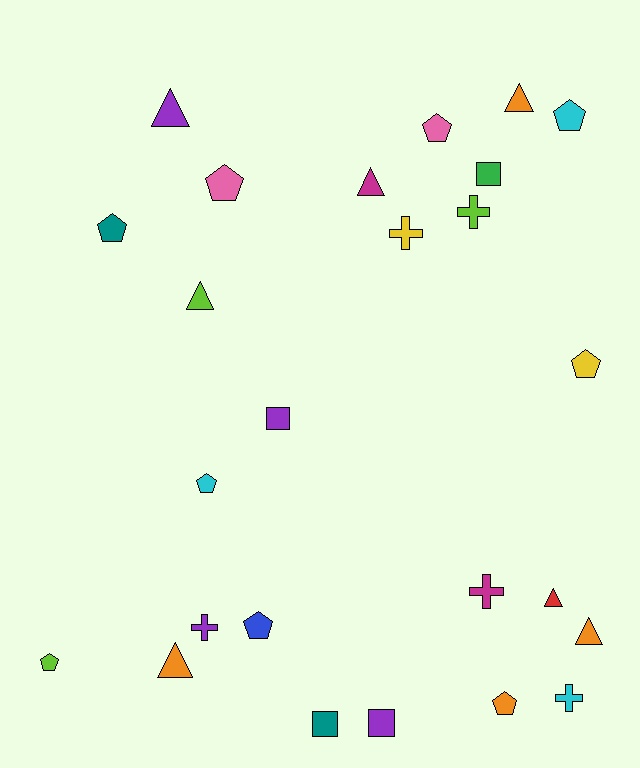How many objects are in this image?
There are 25 objects.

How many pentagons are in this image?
There are 9 pentagons.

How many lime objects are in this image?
There are 3 lime objects.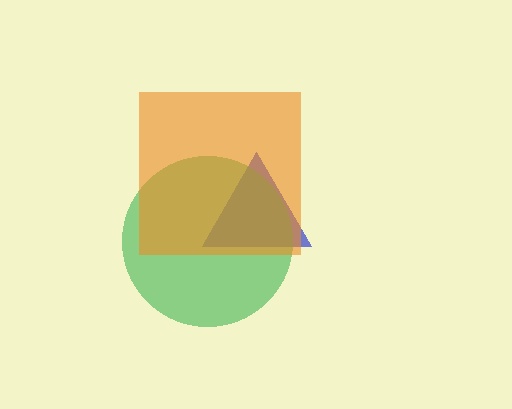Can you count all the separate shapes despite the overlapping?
Yes, there are 3 separate shapes.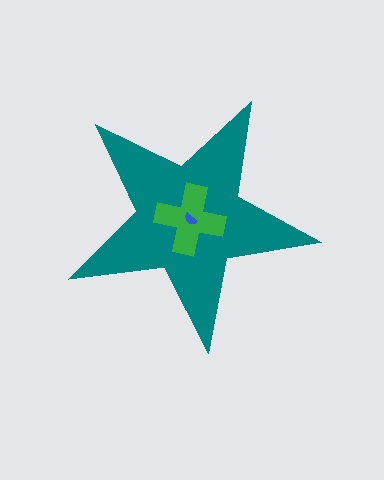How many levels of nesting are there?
3.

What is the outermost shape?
The teal star.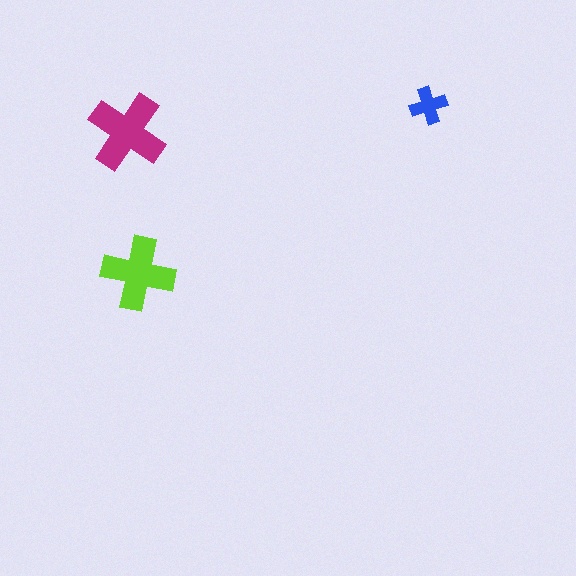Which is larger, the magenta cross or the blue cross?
The magenta one.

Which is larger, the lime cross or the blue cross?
The lime one.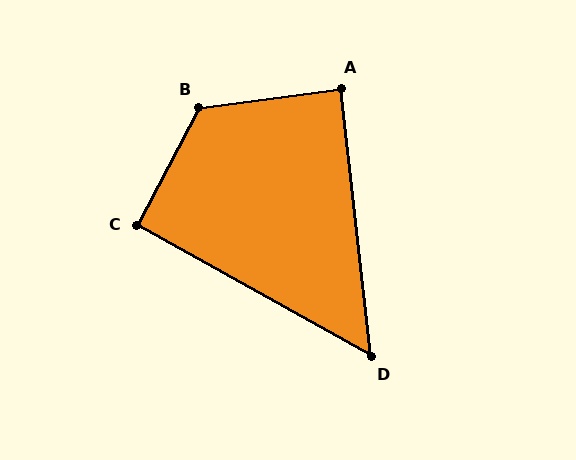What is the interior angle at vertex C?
Approximately 91 degrees (approximately right).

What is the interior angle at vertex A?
Approximately 89 degrees (approximately right).